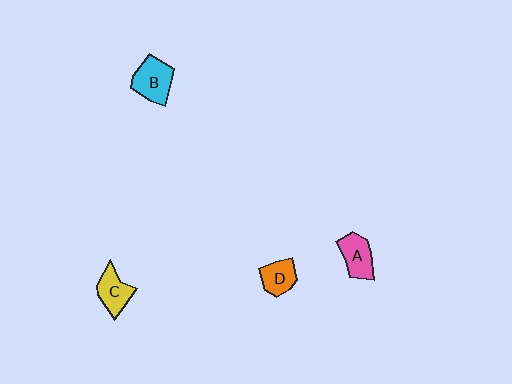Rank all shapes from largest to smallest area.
From largest to smallest: B (cyan), A (pink), C (yellow), D (orange).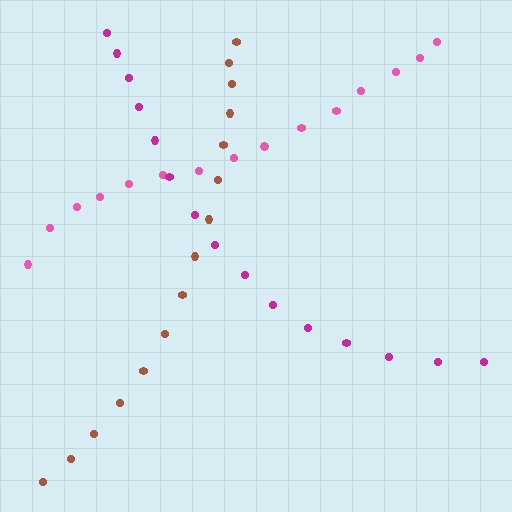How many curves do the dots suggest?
There are 3 distinct paths.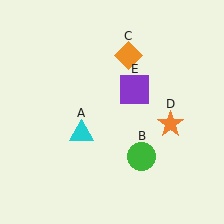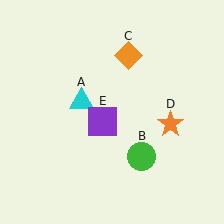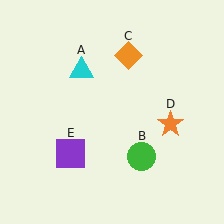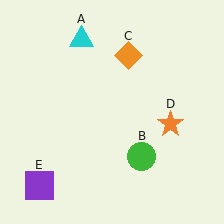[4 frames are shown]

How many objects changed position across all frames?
2 objects changed position: cyan triangle (object A), purple square (object E).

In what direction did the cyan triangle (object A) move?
The cyan triangle (object A) moved up.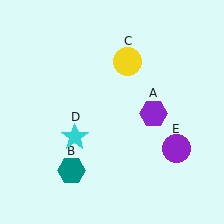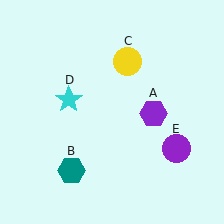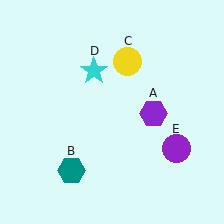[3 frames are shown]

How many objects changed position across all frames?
1 object changed position: cyan star (object D).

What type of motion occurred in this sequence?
The cyan star (object D) rotated clockwise around the center of the scene.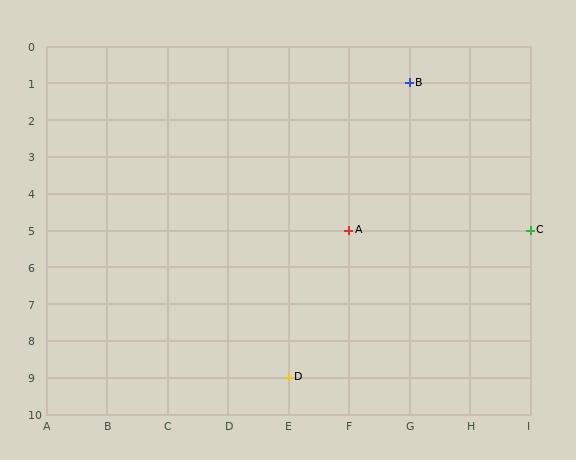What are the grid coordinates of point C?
Point C is at grid coordinates (I, 5).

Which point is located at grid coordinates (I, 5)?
Point C is at (I, 5).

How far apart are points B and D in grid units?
Points B and D are 2 columns and 8 rows apart (about 8.2 grid units diagonally).